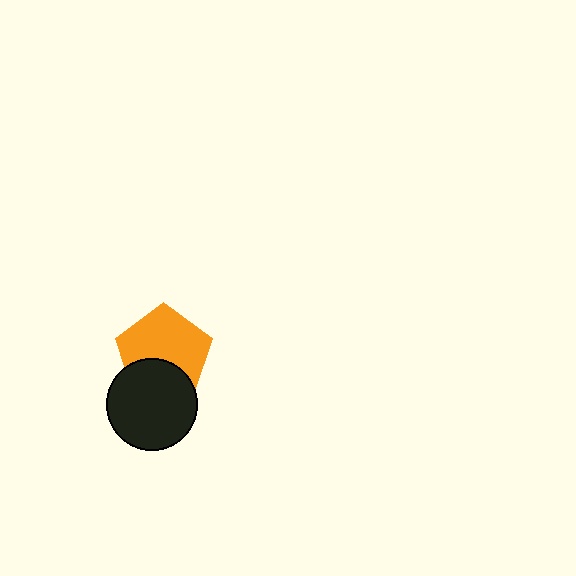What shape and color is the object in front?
The object in front is a black circle.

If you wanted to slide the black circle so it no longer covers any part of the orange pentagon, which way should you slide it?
Slide it down — that is the most direct way to separate the two shapes.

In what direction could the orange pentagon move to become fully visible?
The orange pentagon could move up. That would shift it out from behind the black circle entirely.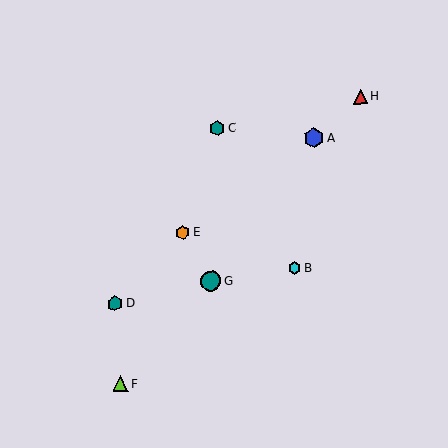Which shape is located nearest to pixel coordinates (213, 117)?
The teal hexagon (labeled C) at (217, 128) is nearest to that location.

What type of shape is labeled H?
Shape H is a red triangle.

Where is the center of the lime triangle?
The center of the lime triangle is at (120, 384).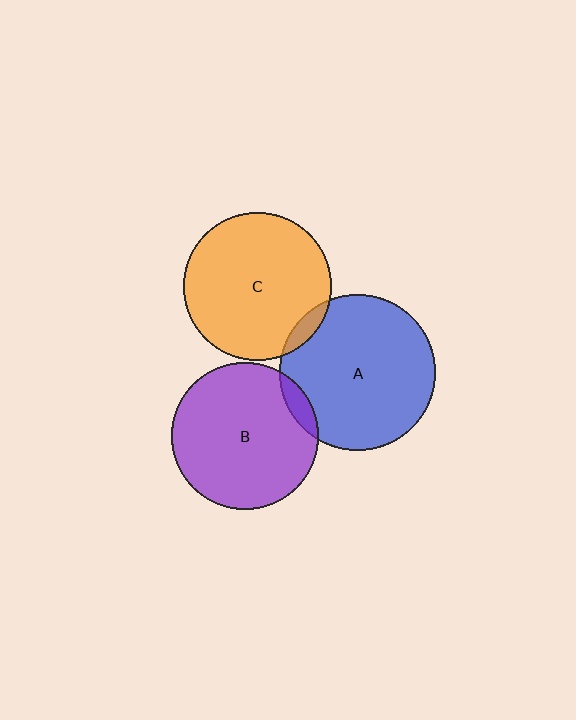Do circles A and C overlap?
Yes.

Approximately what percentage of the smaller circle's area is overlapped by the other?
Approximately 5%.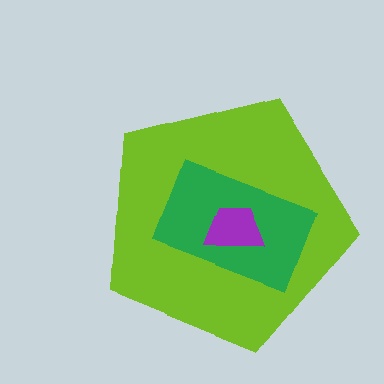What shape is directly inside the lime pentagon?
The green rectangle.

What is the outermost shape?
The lime pentagon.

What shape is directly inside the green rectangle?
The purple trapezoid.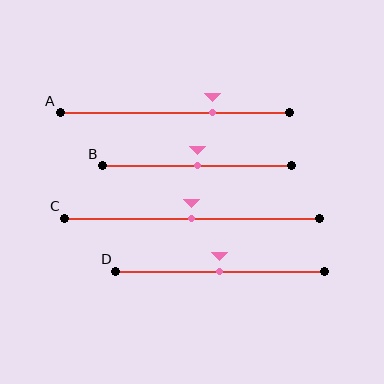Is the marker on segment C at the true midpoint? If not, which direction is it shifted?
Yes, the marker on segment C is at the true midpoint.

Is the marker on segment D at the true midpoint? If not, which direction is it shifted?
Yes, the marker on segment D is at the true midpoint.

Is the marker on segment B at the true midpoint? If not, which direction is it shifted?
Yes, the marker on segment B is at the true midpoint.